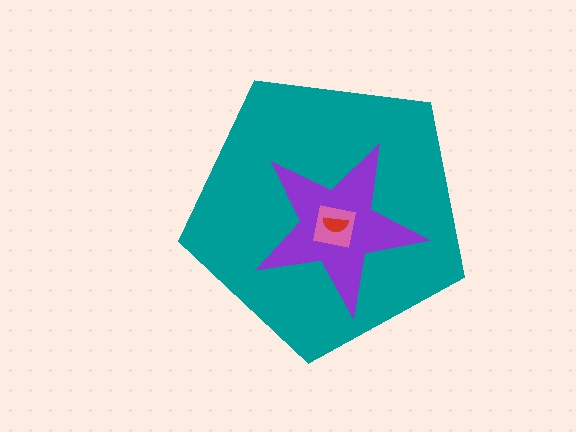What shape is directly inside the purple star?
The pink square.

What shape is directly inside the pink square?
The red semicircle.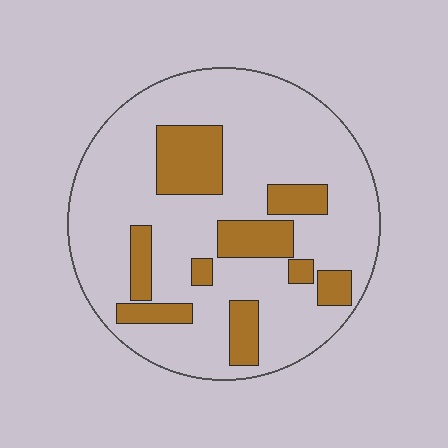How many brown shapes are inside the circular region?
9.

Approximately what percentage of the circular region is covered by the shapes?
Approximately 20%.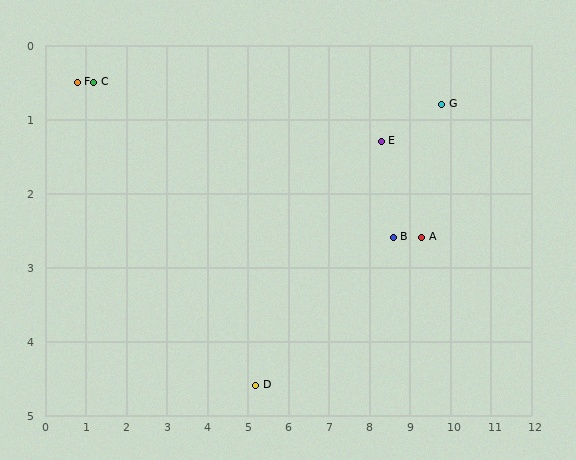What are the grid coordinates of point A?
Point A is at approximately (9.3, 2.6).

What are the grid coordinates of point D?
Point D is at approximately (5.2, 4.6).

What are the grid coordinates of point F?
Point F is at approximately (0.8, 0.5).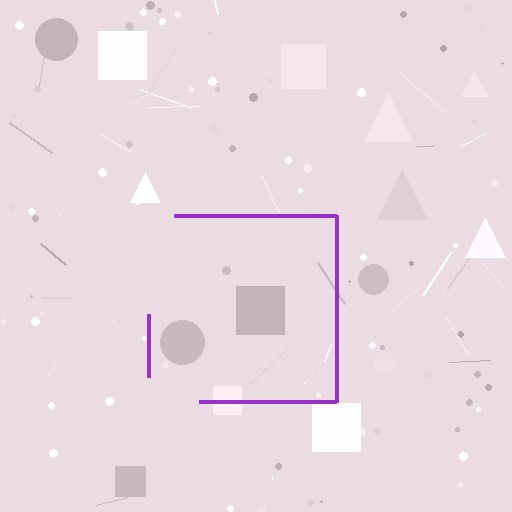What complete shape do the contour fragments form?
The contour fragments form a square.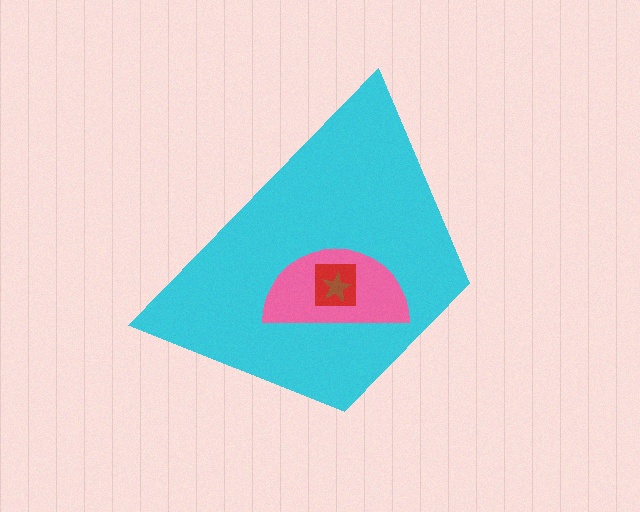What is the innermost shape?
The brown star.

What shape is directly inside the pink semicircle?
The red square.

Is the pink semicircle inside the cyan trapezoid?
Yes.